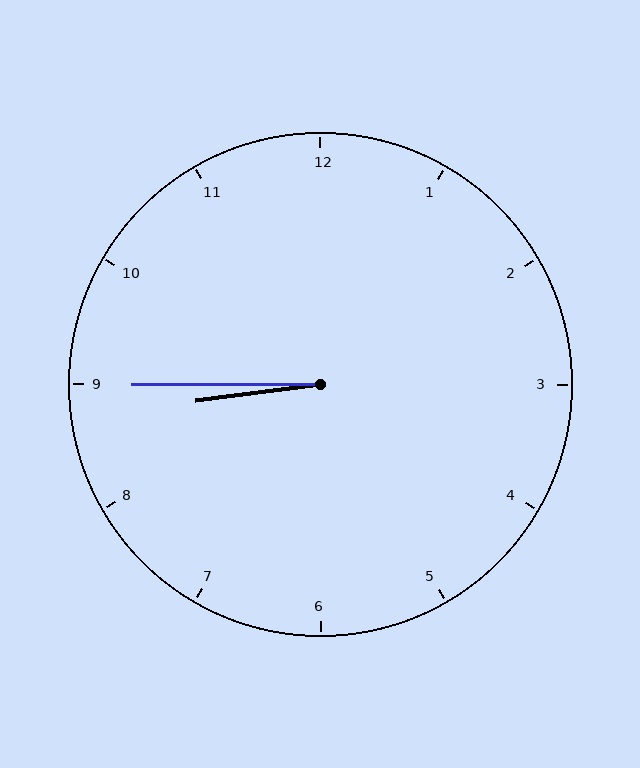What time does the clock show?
8:45.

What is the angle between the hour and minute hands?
Approximately 8 degrees.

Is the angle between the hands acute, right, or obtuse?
It is acute.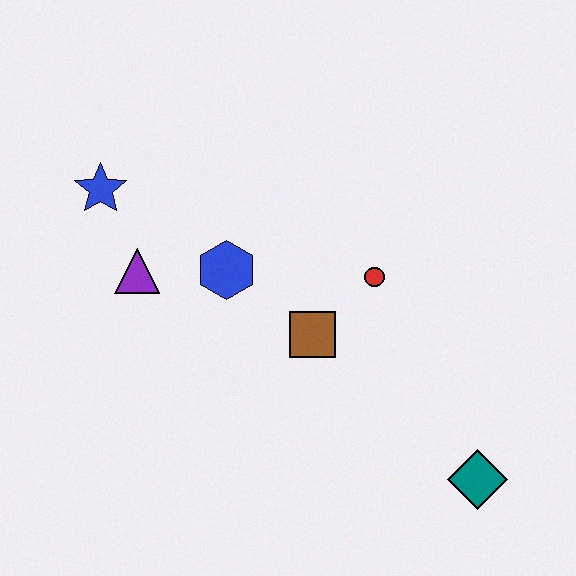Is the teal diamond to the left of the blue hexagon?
No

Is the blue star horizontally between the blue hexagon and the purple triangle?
No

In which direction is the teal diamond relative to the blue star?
The teal diamond is to the right of the blue star.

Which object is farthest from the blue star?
The teal diamond is farthest from the blue star.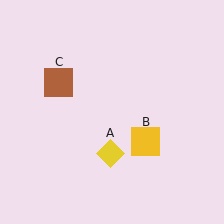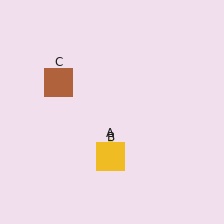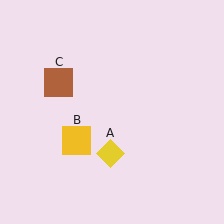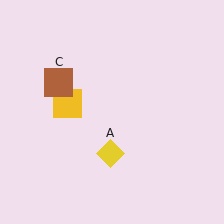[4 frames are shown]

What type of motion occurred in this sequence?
The yellow square (object B) rotated clockwise around the center of the scene.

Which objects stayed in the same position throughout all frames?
Yellow diamond (object A) and brown square (object C) remained stationary.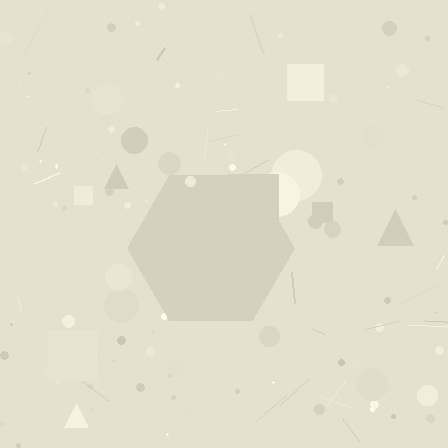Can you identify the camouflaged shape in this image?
The camouflaged shape is a hexagon.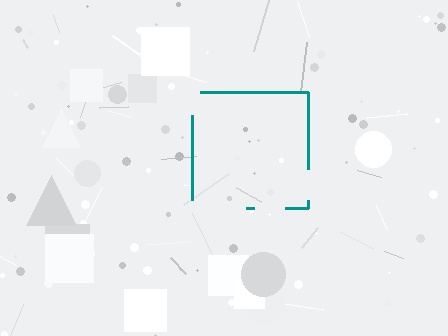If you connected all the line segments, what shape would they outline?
They would outline a square.